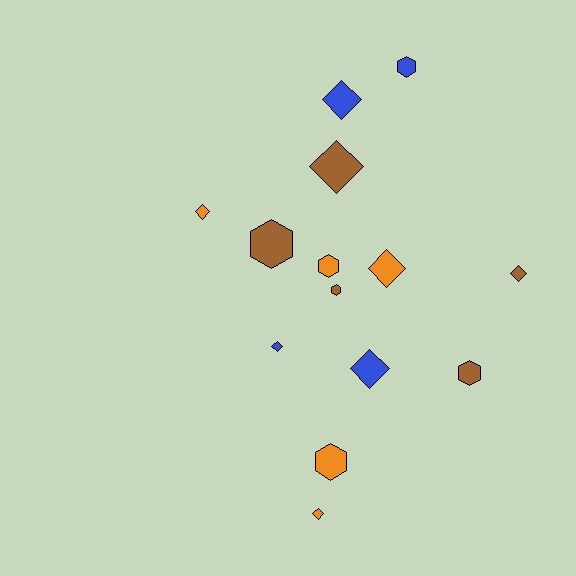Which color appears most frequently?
Orange, with 5 objects.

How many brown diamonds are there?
There are 2 brown diamonds.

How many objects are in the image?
There are 14 objects.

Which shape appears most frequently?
Diamond, with 8 objects.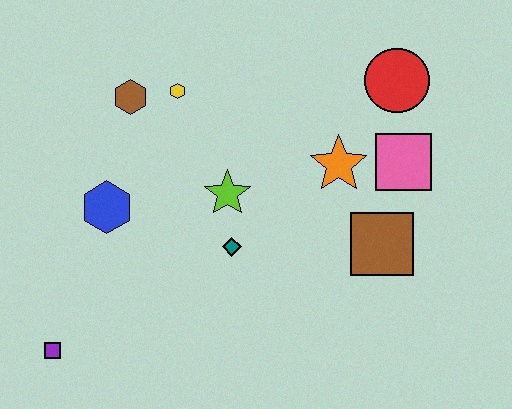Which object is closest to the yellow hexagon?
The brown hexagon is closest to the yellow hexagon.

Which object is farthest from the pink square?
The purple square is farthest from the pink square.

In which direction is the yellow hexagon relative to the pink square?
The yellow hexagon is to the left of the pink square.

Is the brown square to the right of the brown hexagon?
Yes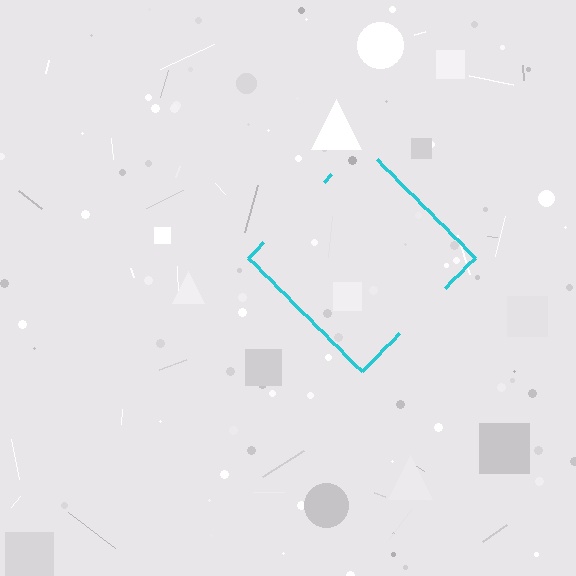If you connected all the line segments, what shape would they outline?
They would outline a diamond.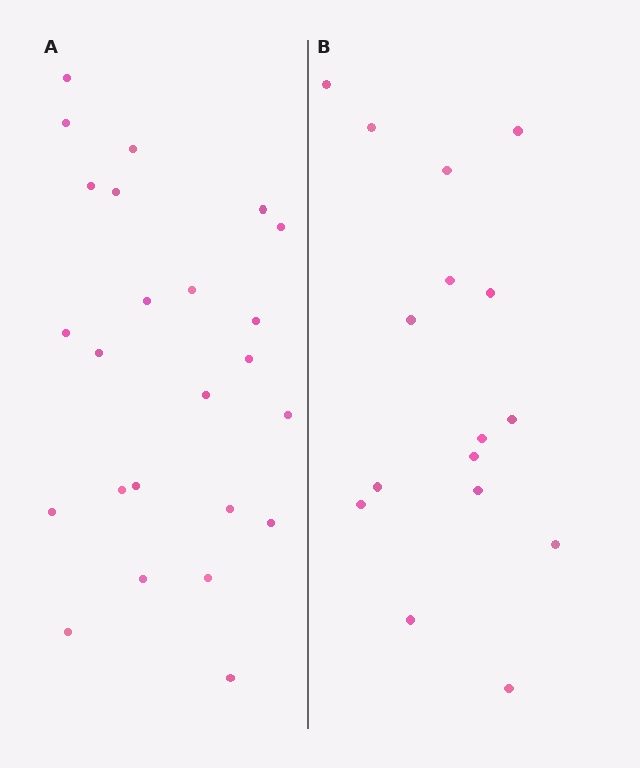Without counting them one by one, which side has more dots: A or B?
Region A (the left region) has more dots.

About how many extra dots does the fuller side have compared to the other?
Region A has roughly 8 or so more dots than region B.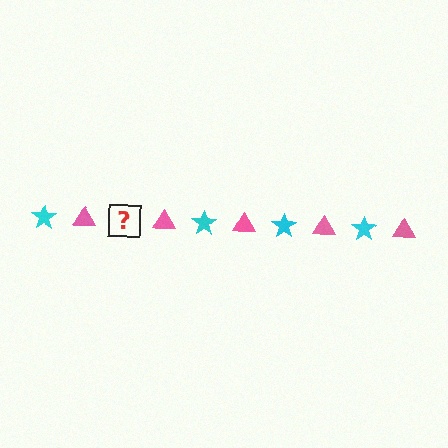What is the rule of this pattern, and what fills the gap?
The rule is that the pattern alternates between cyan star and pink triangle. The gap should be filled with a cyan star.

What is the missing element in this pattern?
The missing element is a cyan star.